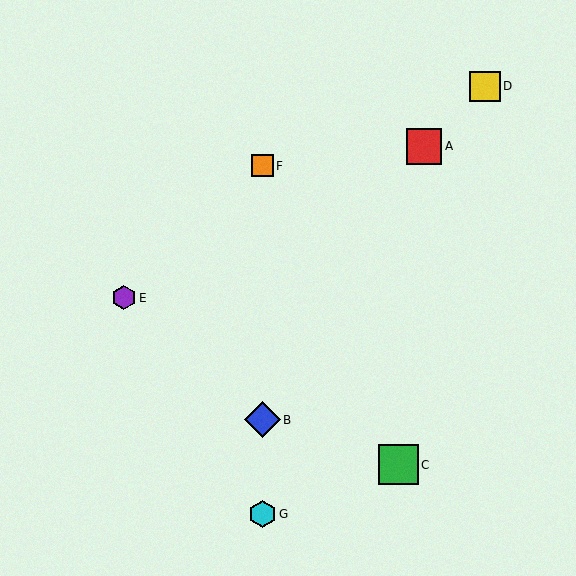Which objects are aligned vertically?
Objects B, F, G are aligned vertically.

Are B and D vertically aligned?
No, B is at x≈262 and D is at x≈485.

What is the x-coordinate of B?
Object B is at x≈262.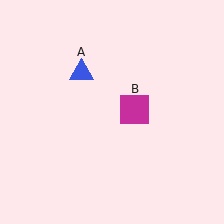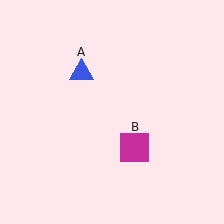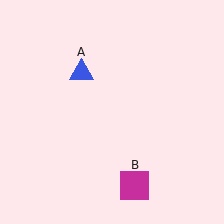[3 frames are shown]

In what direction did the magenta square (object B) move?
The magenta square (object B) moved down.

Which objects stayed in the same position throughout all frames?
Blue triangle (object A) remained stationary.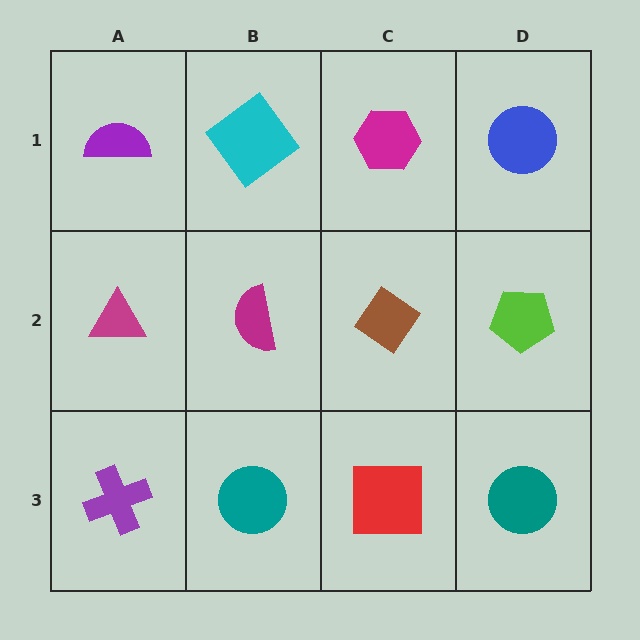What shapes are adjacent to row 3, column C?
A brown diamond (row 2, column C), a teal circle (row 3, column B), a teal circle (row 3, column D).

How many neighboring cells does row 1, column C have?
3.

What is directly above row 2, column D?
A blue circle.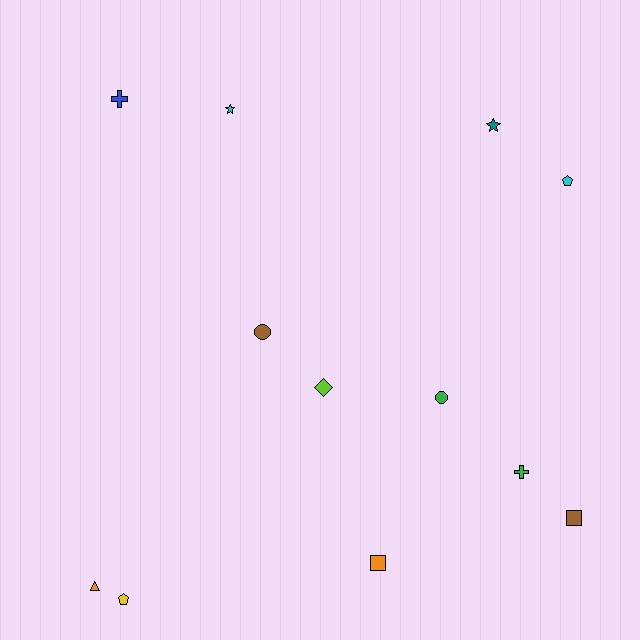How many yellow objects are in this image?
There is 1 yellow object.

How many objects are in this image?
There are 12 objects.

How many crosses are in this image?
There are 2 crosses.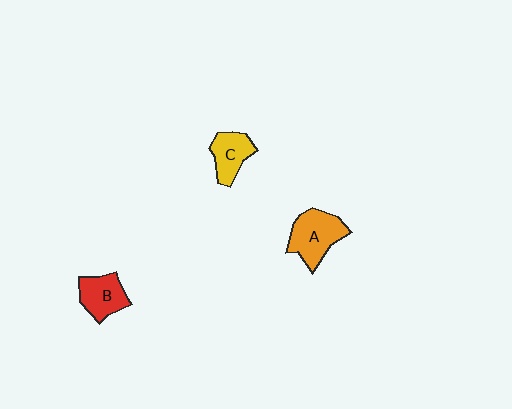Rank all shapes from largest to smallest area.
From largest to smallest: A (orange), B (red), C (yellow).